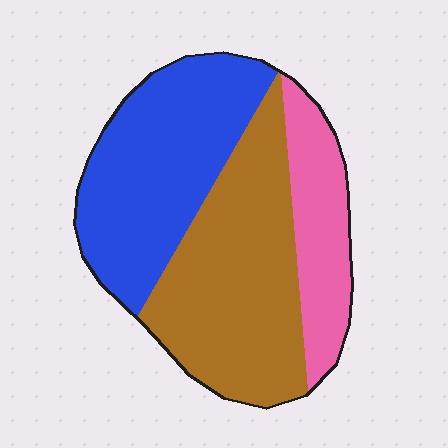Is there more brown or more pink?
Brown.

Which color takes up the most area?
Brown, at roughly 40%.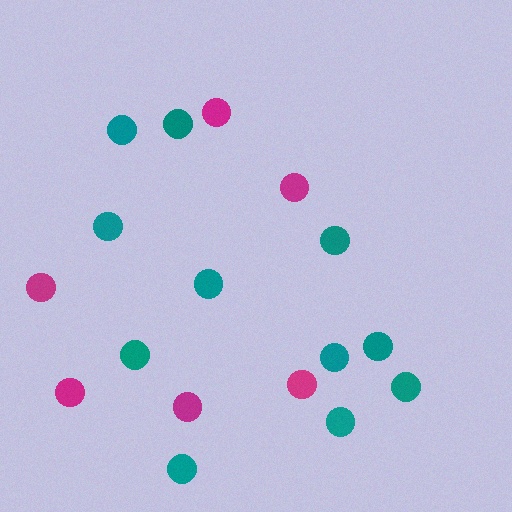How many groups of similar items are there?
There are 2 groups: one group of teal circles (11) and one group of magenta circles (6).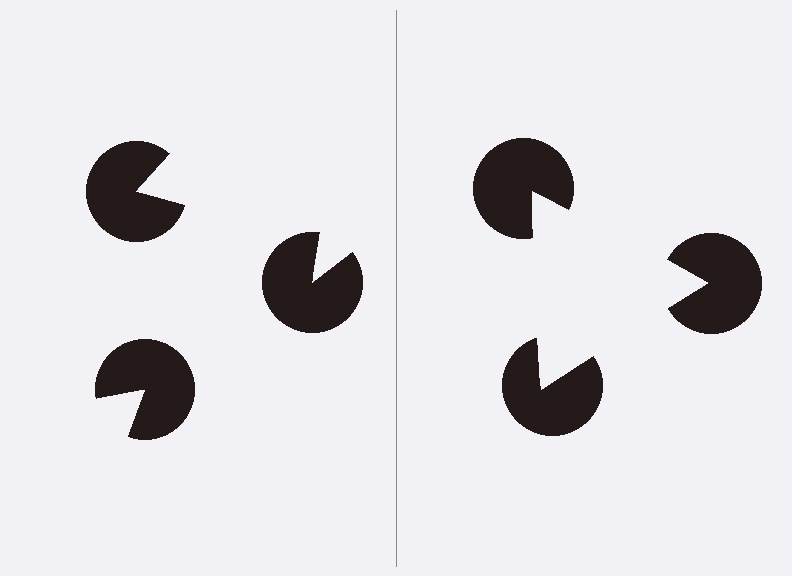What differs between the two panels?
The pac-man discs are positioned identically on both sides; only the wedge orientations differ. On the right they align to a triangle; on the left they are misaligned.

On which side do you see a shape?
An illusory triangle appears on the right side. On the left side the wedge cuts are rotated, so no coherent shape forms.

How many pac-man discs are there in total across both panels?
6 — 3 on each side.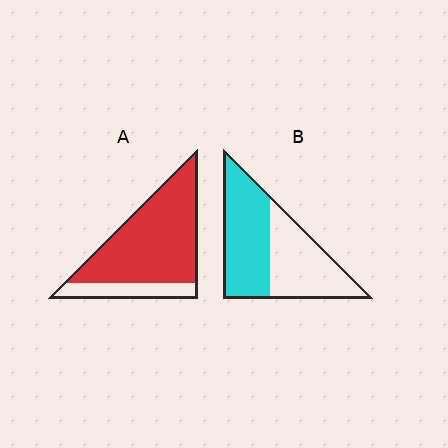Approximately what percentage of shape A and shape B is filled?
A is approximately 80% and B is approximately 55%.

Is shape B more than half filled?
Roughly half.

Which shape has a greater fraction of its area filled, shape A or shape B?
Shape A.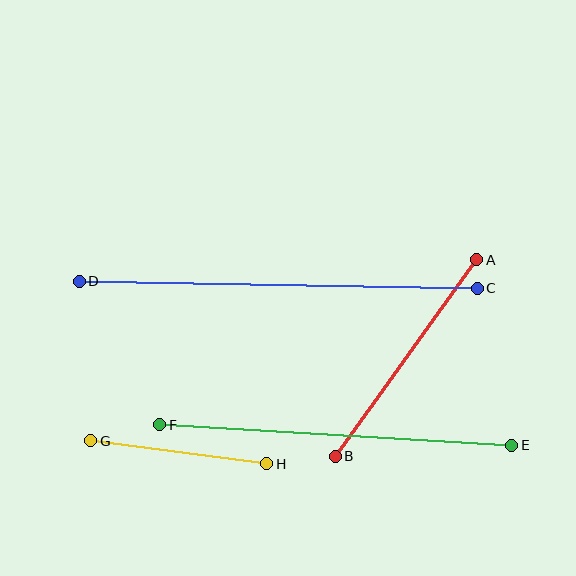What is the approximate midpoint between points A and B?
The midpoint is at approximately (406, 358) pixels.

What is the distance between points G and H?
The distance is approximately 177 pixels.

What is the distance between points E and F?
The distance is approximately 352 pixels.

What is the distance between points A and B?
The distance is approximately 242 pixels.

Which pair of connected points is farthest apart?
Points C and D are farthest apart.